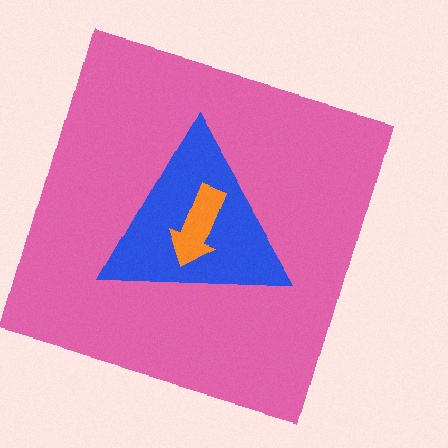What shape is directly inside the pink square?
The blue triangle.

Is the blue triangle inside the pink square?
Yes.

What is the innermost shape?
The orange arrow.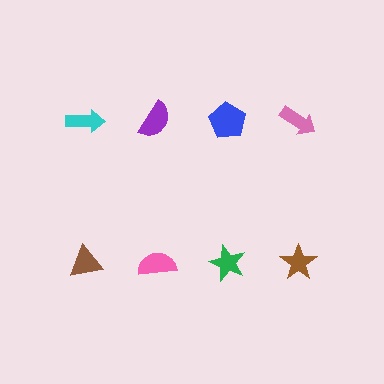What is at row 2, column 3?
A green star.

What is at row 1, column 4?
A pink arrow.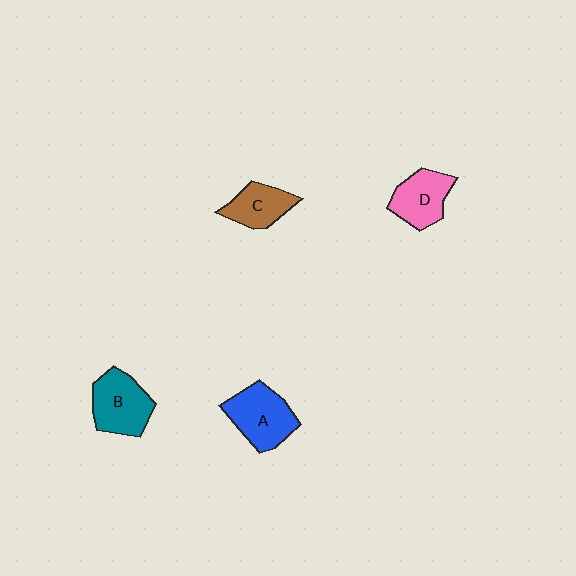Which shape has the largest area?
Shape A (blue).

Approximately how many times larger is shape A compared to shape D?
Approximately 1.2 times.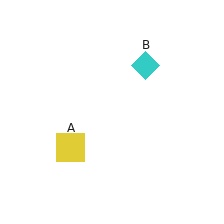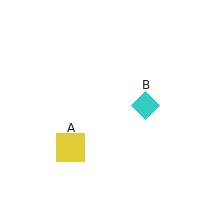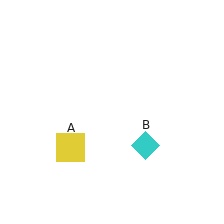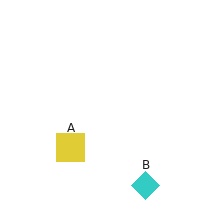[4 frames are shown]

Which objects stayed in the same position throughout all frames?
Yellow square (object A) remained stationary.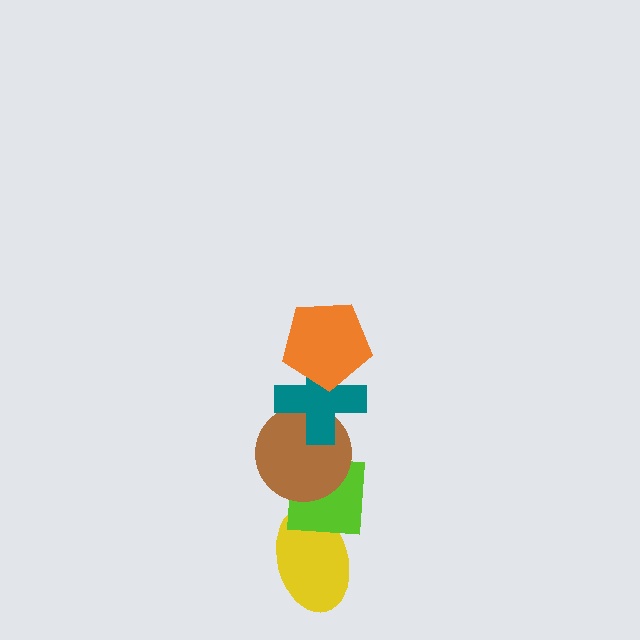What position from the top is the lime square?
The lime square is 4th from the top.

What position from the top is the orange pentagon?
The orange pentagon is 1st from the top.